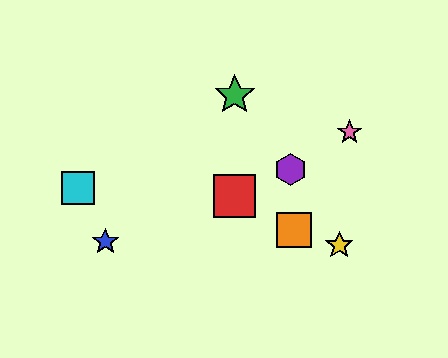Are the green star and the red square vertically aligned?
Yes, both are at x≈235.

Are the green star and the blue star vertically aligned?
No, the green star is at x≈235 and the blue star is at x≈105.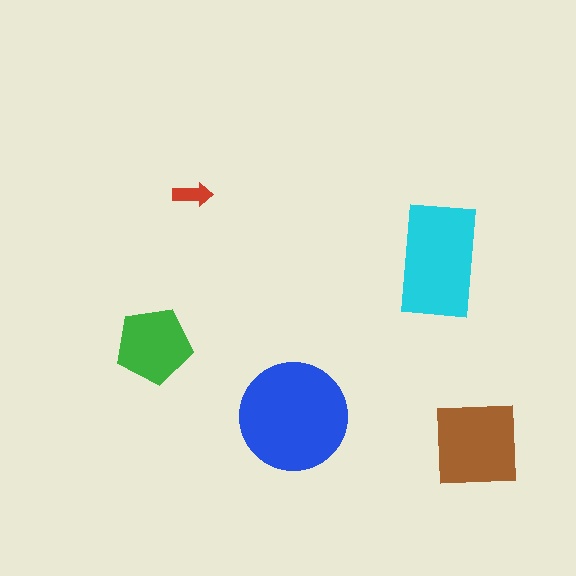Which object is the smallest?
The red arrow.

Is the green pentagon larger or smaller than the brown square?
Smaller.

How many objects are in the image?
There are 5 objects in the image.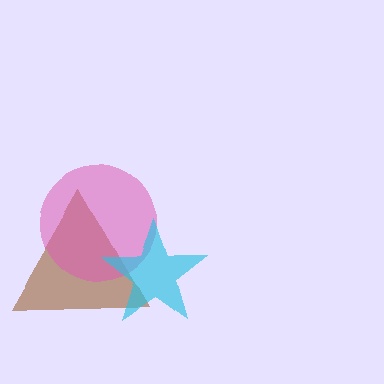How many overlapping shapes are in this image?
There are 3 overlapping shapes in the image.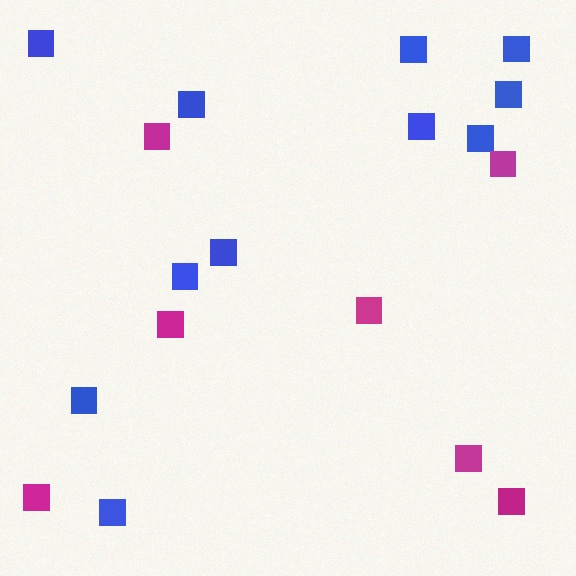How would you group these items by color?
There are 2 groups: one group of blue squares (11) and one group of magenta squares (7).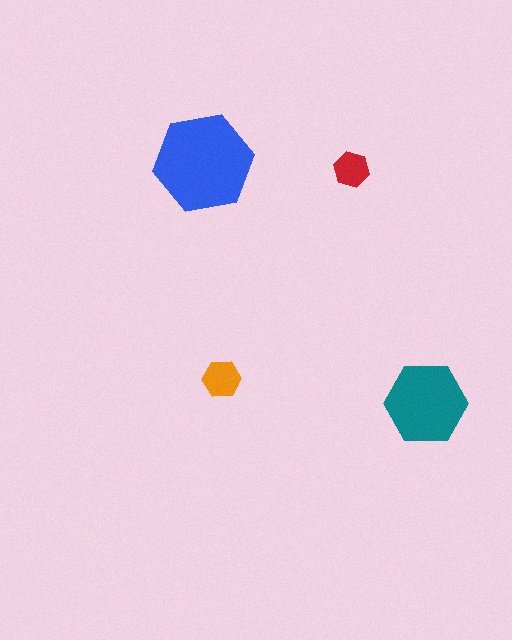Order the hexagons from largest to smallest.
the blue one, the teal one, the orange one, the red one.